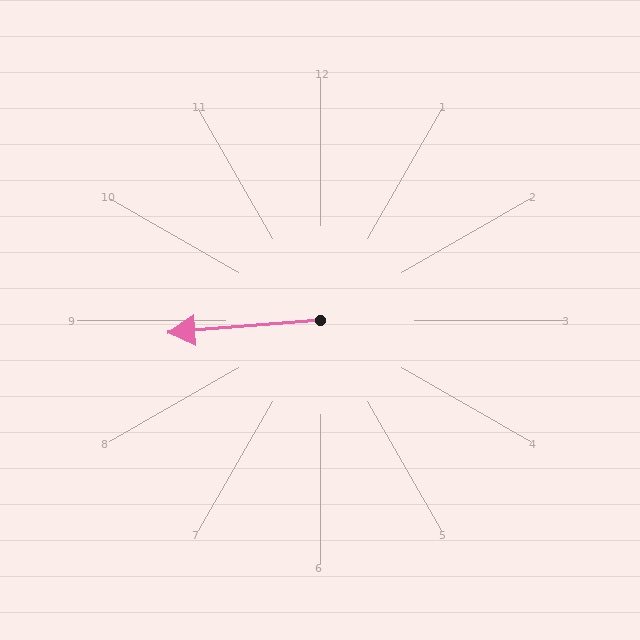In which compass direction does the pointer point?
West.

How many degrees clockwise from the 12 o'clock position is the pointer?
Approximately 265 degrees.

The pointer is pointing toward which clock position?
Roughly 9 o'clock.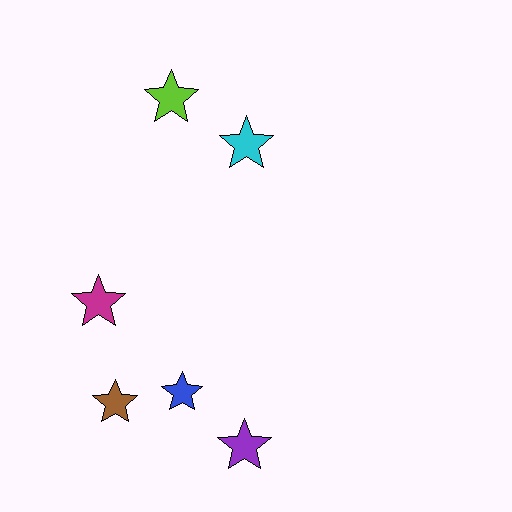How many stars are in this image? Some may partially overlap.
There are 6 stars.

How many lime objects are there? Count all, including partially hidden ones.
There is 1 lime object.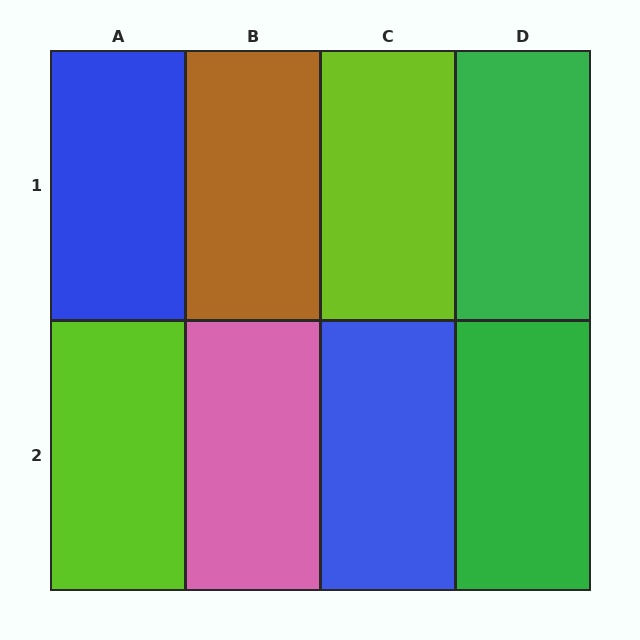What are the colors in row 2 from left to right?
Lime, pink, blue, green.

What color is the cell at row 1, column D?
Green.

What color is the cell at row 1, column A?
Blue.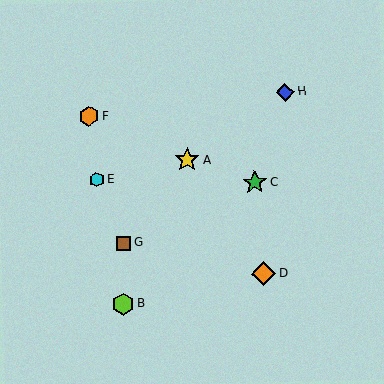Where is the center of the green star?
The center of the green star is at (255, 183).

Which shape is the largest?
The yellow star (labeled A) is the largest.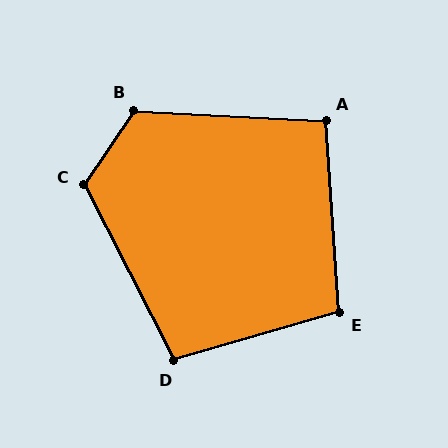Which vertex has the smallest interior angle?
A, at approximately 97 degrees.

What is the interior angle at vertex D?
Approximately 101 degrees (obtuse).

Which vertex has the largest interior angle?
B, at approximately 121 degrees.